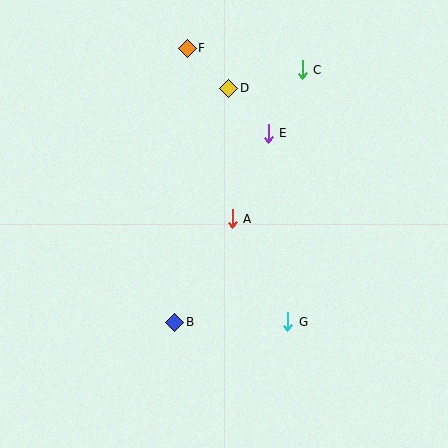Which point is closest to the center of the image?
Point A at (232, 219) is closest to the center.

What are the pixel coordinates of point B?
Point B is at (175, 323).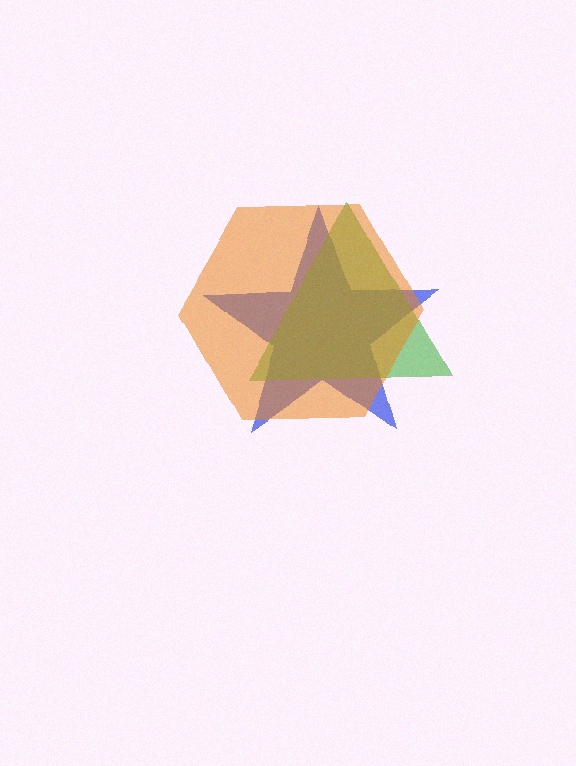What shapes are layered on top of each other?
The layered shapes are: a blue star, a green triangle, an orange hexagon.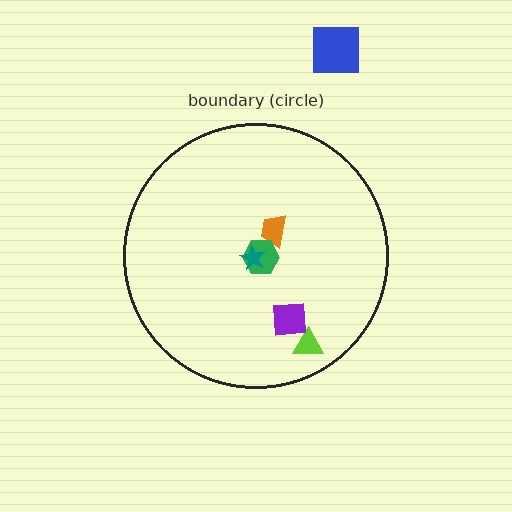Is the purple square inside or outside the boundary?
Inside.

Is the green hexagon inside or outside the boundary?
Inside.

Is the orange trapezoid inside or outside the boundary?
Inside.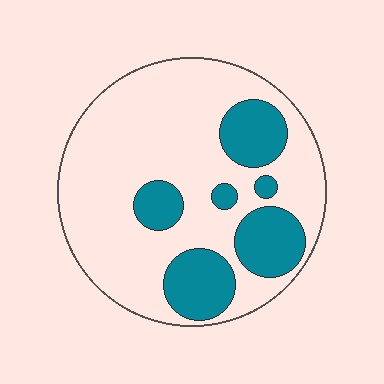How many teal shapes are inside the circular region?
6.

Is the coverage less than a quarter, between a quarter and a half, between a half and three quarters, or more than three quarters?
Between a quarter and a half.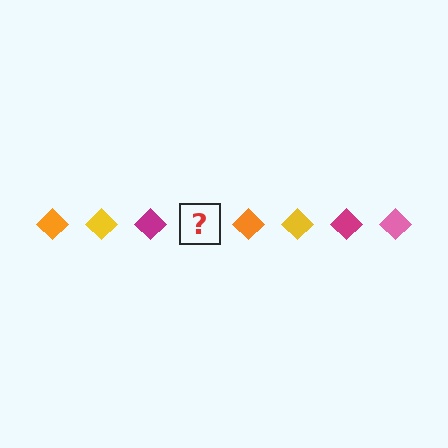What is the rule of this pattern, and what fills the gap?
The rule is that the pattern cycles through orange, yellow, magenta, pink diamonds. The gap should be filled with a pink diamond.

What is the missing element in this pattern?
The missing element is a pink diamond.